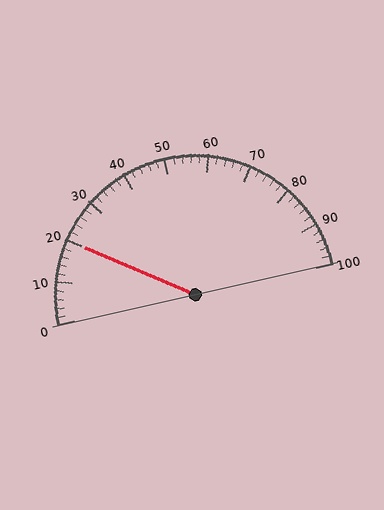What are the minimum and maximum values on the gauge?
The gauge ranges from 0 to 100.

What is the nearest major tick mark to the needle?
The nearest major tick mark is 20.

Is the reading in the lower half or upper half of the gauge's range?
The reading is in the lower half of the range (0 to 100).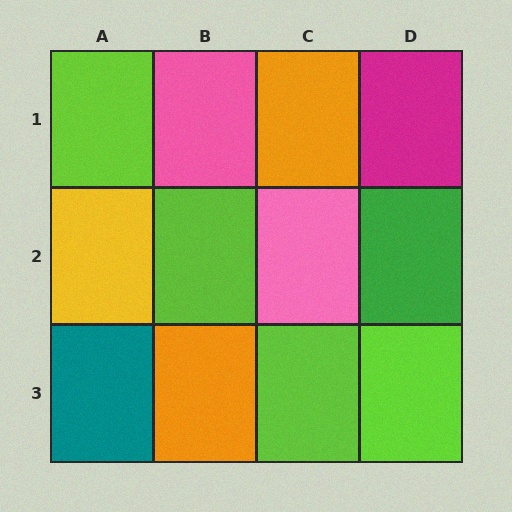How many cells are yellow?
1 cell is yellow.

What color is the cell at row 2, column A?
Yellow.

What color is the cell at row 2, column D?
Green.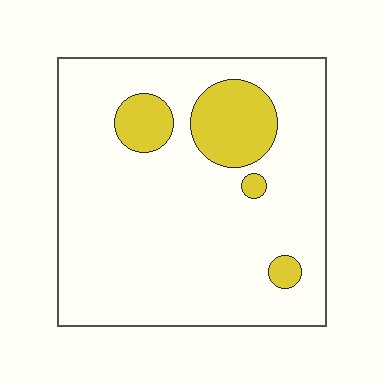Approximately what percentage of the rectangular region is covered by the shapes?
Approximately 15%.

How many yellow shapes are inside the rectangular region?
4.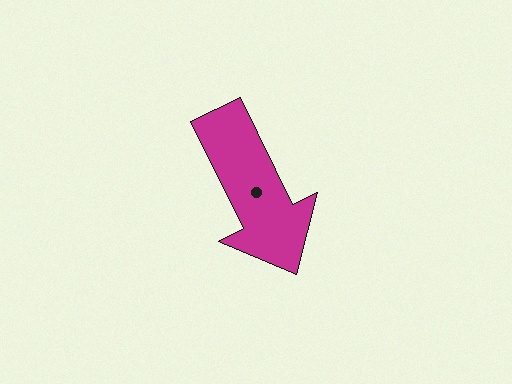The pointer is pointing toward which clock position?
Roughly 5 o'clock.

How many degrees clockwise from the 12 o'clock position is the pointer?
Approximately 154 degrees.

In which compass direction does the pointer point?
Southeast.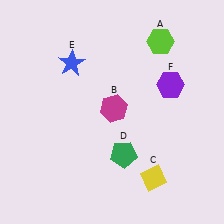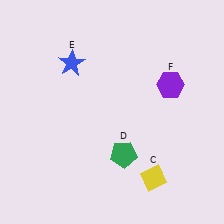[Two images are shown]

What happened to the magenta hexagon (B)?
The magenta hexagon (B) was removed in Image 2. It was in the top-right area of Image 1.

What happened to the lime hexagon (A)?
The lime hexagon (A) was removed in Image 2. It was in the top-right area of Image 1.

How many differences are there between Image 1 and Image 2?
There are 2 differences between the two images.